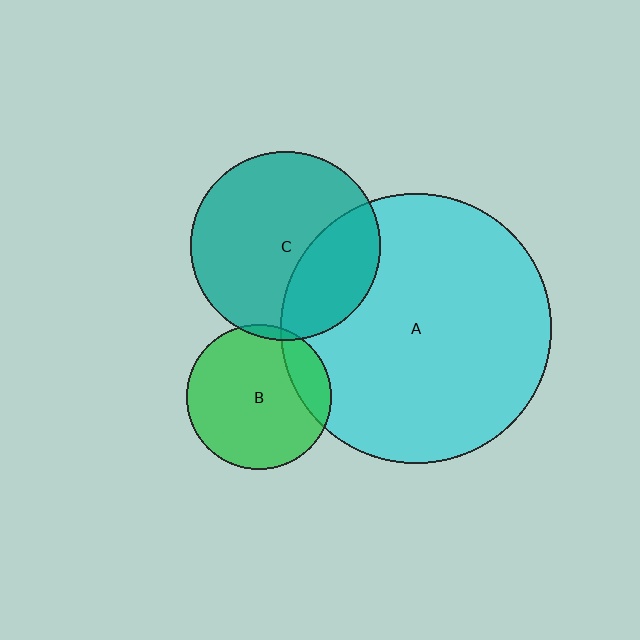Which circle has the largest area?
Circle A (cyan).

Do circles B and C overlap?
Yes.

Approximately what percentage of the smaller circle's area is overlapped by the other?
Approximately 5%.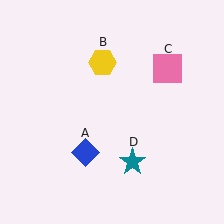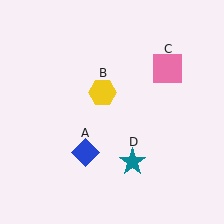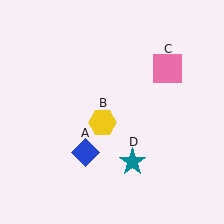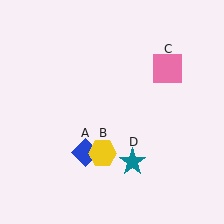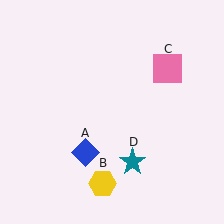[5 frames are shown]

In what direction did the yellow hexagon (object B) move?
The yellow hexagon (object B) moved down.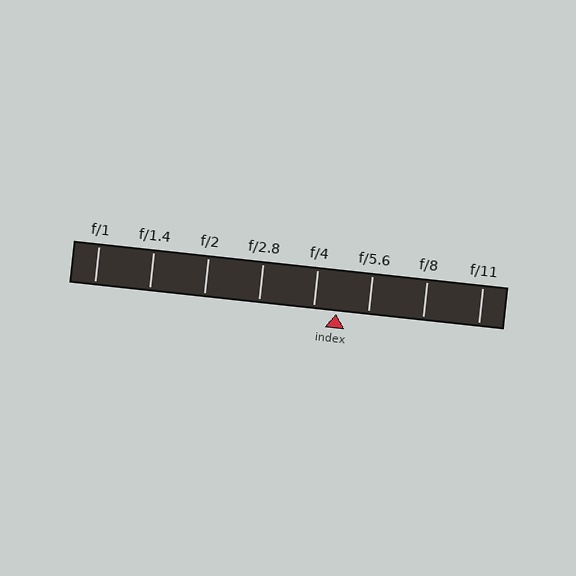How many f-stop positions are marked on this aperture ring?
There are 8 f-stop positions marked.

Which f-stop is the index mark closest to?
The index mark is closest to f/4.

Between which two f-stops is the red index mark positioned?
The index mark is between f/4 and f/5.6.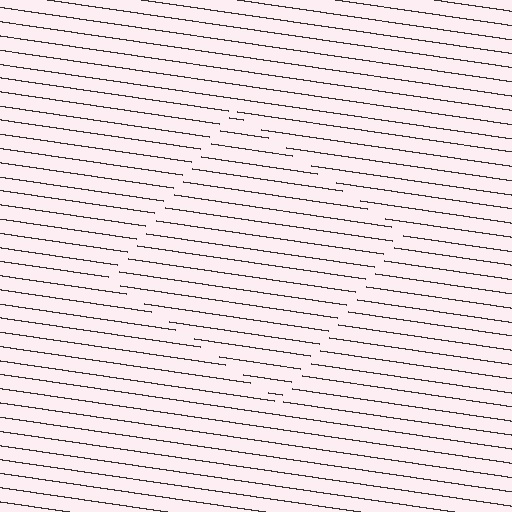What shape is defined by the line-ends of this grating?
An illusory square. The interior of the shape contains the same grating, shifted by half a period — the contour is defined by the phase discontinuity where line-ends from the inner and outer gratings abut.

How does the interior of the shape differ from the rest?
The interior of the shape contains the same grating, shifted by half a period — the contour is defined by the phase discontinuity where line-ends from the inner and outer gratings abut.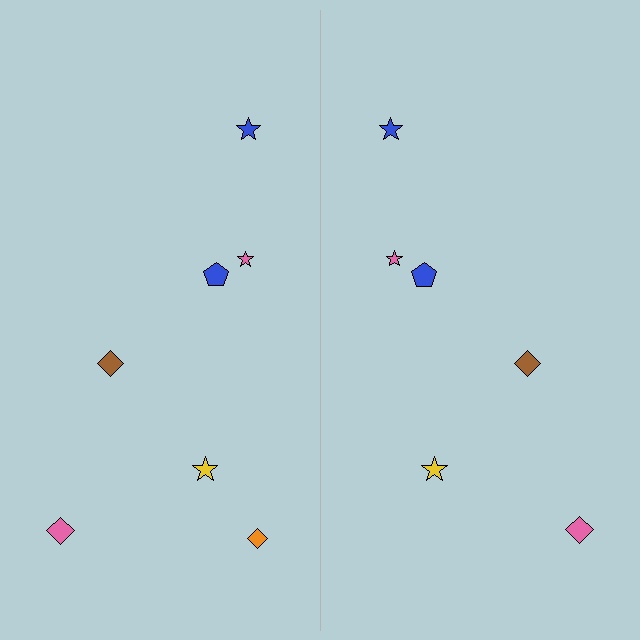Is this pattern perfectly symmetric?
No, the pattern is not perfectly symmetric. A orange diamond is missing from the right side.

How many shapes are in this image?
There are 13 shapes in this image.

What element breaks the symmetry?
A orange diamond is missing from the right side.